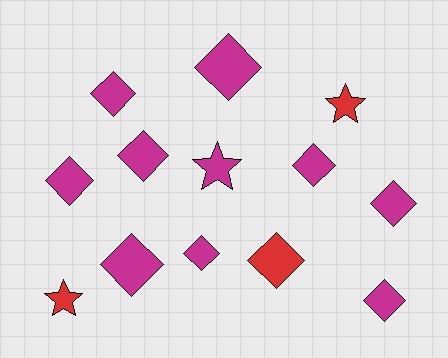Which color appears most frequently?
Magenta, with 10 objects.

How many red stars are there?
There are 2 red stars.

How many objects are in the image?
There are 13 objects.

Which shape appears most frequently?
Diamond, with 10 objects.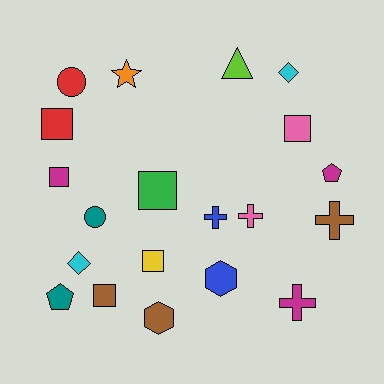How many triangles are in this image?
There is 1 triangle.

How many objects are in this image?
There are 20 objects.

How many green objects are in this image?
There is 1 green object.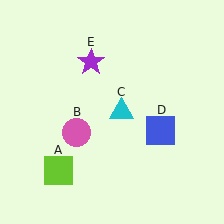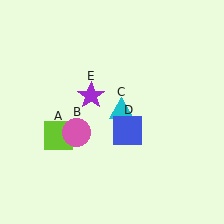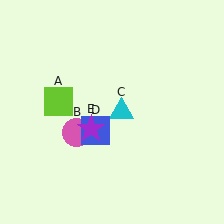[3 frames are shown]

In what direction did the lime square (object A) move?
The lime square (object A) moved up.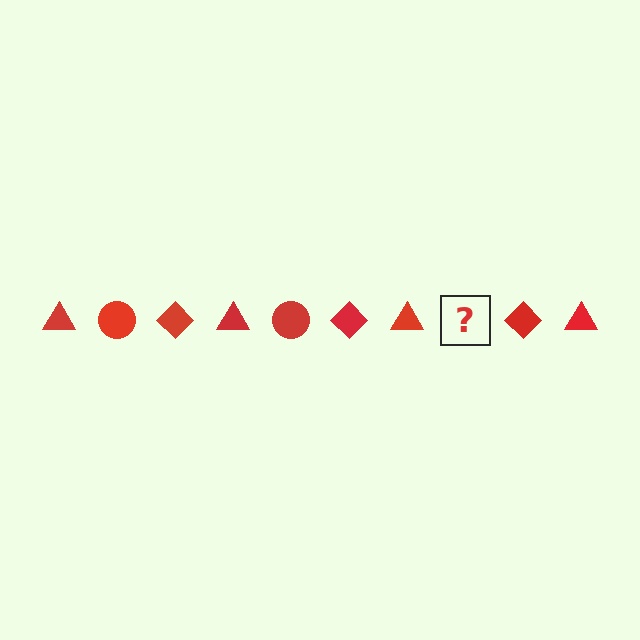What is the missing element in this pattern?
The missing element is a red circle.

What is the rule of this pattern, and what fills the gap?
The rule is that the pattern cycles through triangle, circle, diamond shapes in red. The gap should be filled with a red circle.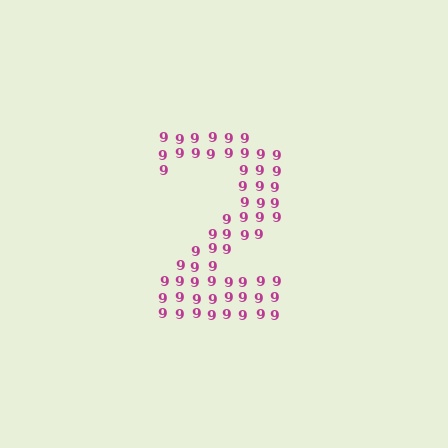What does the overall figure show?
The overall figure shows the digit 2.